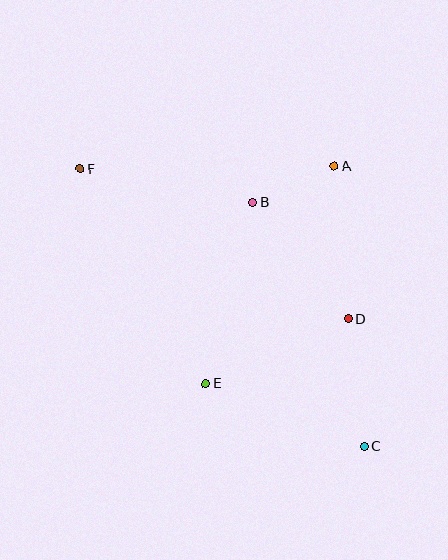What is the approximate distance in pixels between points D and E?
The distance between D and E is approximately 156 pixels.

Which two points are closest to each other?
Points A and B are closest to each other.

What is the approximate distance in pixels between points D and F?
The distance between D and F is approximately 307 pixels.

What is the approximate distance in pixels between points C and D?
The distance between C and D is approximately 128 pixels.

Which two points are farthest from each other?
Points C and F are farthest from each other.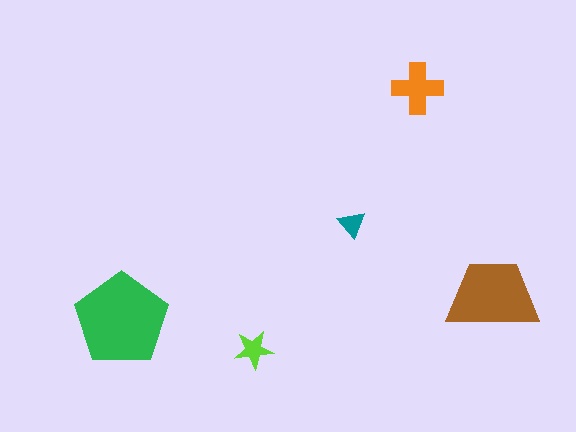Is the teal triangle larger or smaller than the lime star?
Smaller.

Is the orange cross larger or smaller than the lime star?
Larger.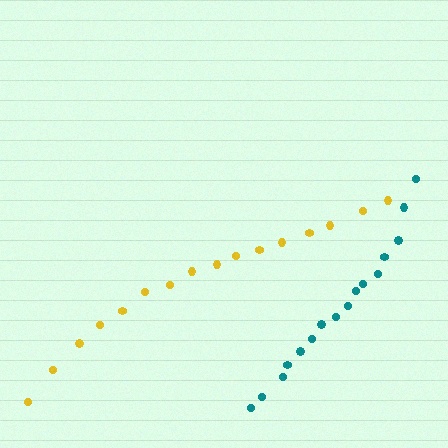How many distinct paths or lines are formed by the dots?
There are 2 distinct paths.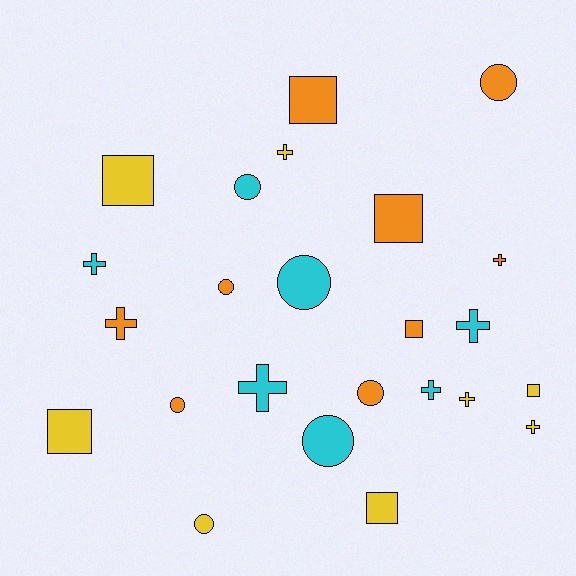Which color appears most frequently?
Orange, with 9 objects.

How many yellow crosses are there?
There are 3 yellow crosses.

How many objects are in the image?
There are 24 objects.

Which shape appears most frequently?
Cross, with 9 objects.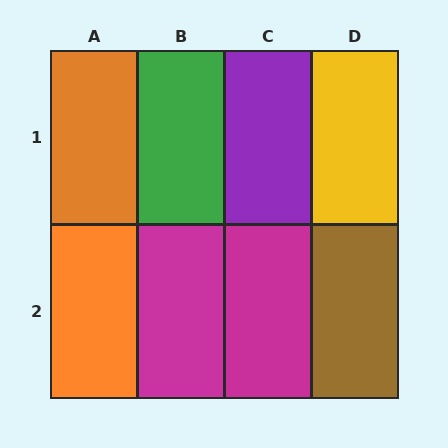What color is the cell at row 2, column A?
Orange.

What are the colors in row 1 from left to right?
Orange, green, purple, yellow.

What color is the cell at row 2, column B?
Magenta.